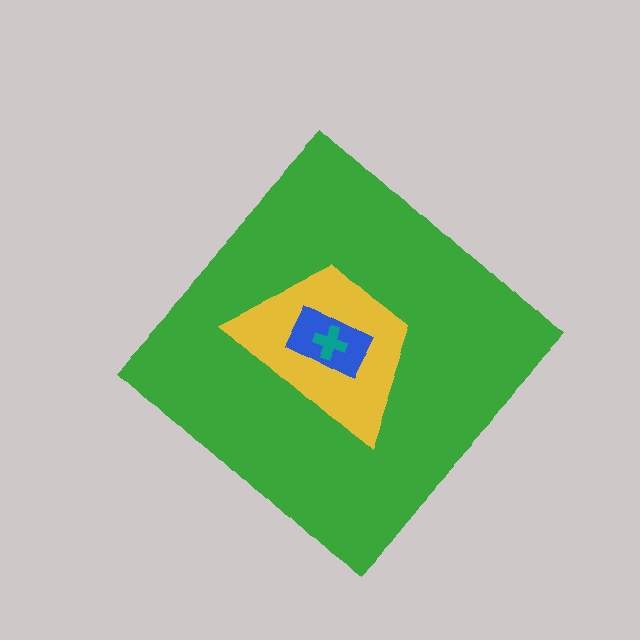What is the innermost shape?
The teal cross.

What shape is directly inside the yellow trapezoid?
The blue rectangle.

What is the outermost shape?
The green diamond.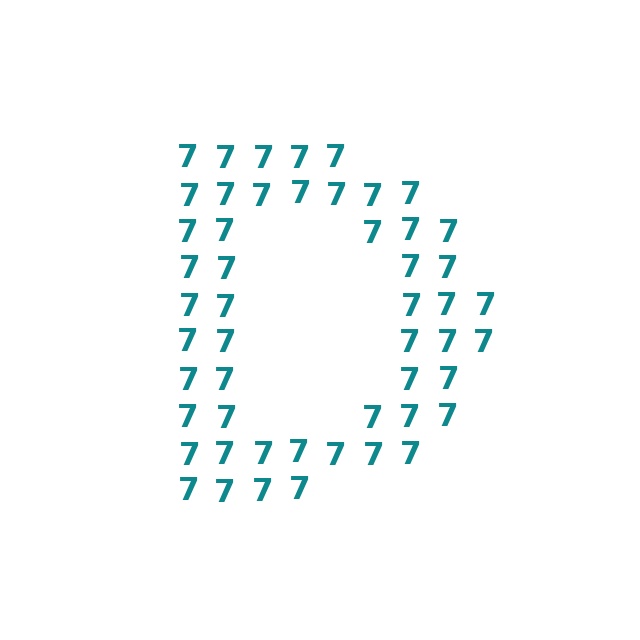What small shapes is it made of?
It is made of small digit 7's.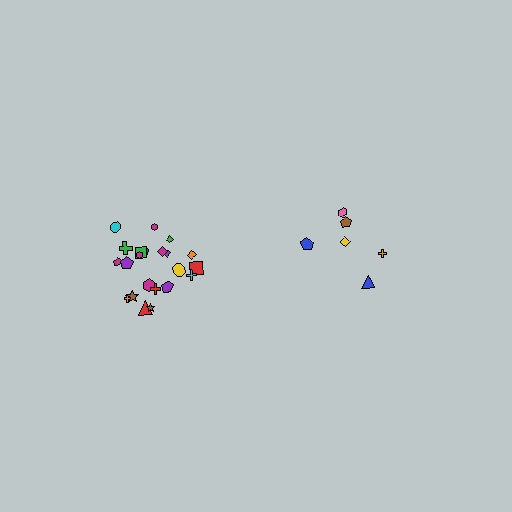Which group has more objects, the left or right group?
The left group.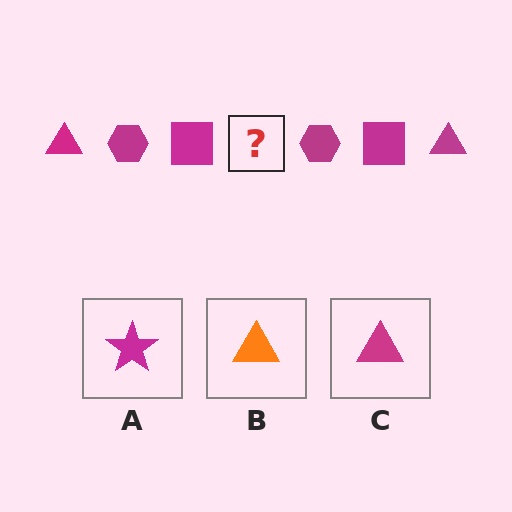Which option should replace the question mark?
Option C.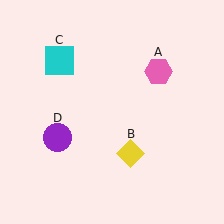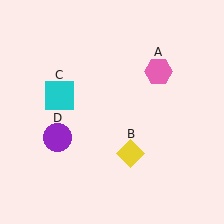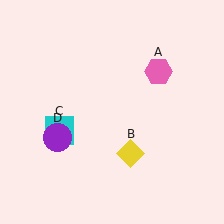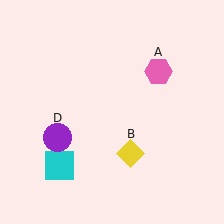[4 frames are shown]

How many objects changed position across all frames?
1 object changed position: cyan square (object C).